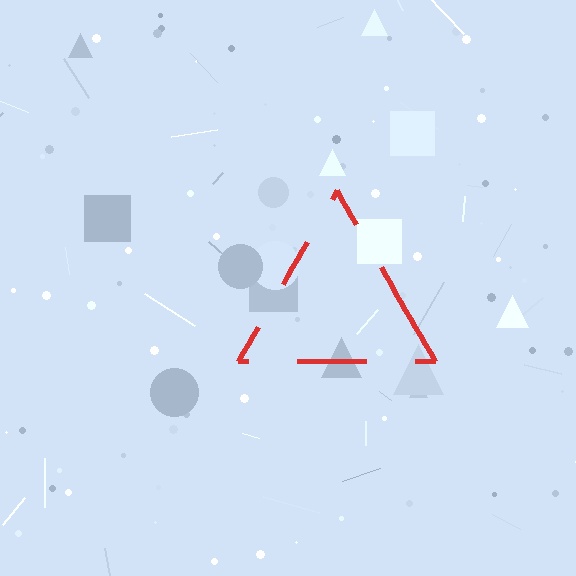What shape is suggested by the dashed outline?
The dashed outline suggests a triangle.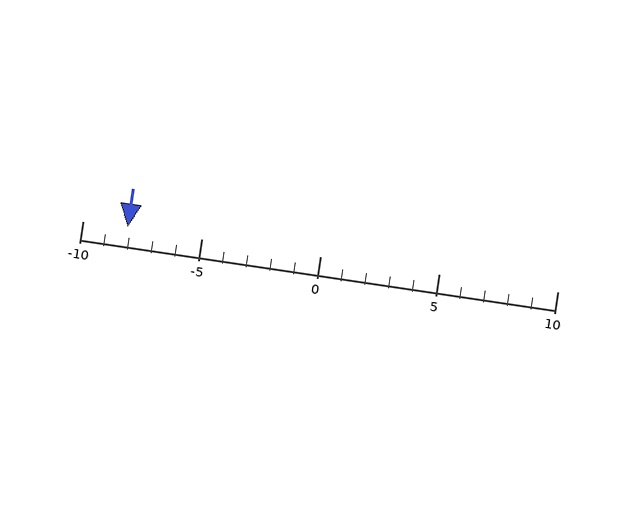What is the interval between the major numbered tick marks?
The major tick marks are spaced 5 units apart.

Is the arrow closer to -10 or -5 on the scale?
The arrow is closer to -10.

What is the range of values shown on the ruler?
The ruler shows values from -10 to 10.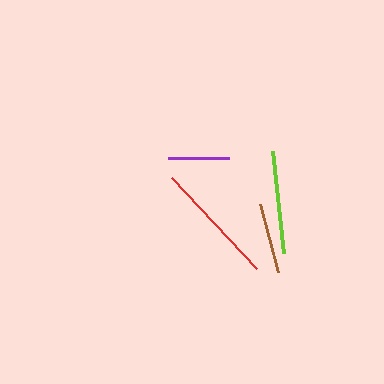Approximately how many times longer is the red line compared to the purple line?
The red line is approximately 2.0 times the length of the purple line.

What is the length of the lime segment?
The lime segment is approximately 103 pixels long.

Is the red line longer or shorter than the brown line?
The red line is longer than the brown line.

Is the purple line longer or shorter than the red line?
The red line is longer than the purple line.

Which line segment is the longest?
The red line is the longest at approximately 125 pixels.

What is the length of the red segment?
The red segment is approximately 125 pixels long.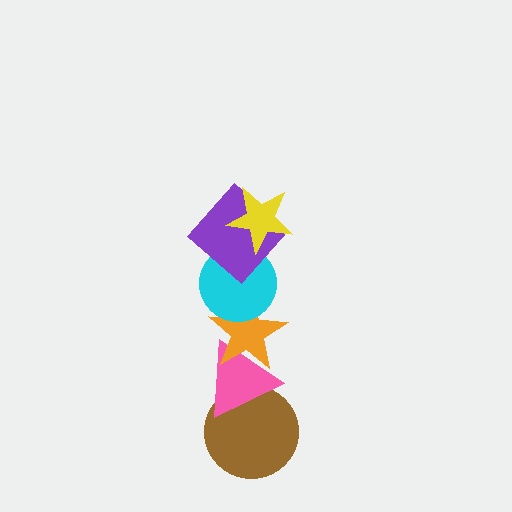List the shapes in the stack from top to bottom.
From top to bottom: the yellow star, the purple diamond, the cyan circle, the orange star, the pink triangle, the brown circle.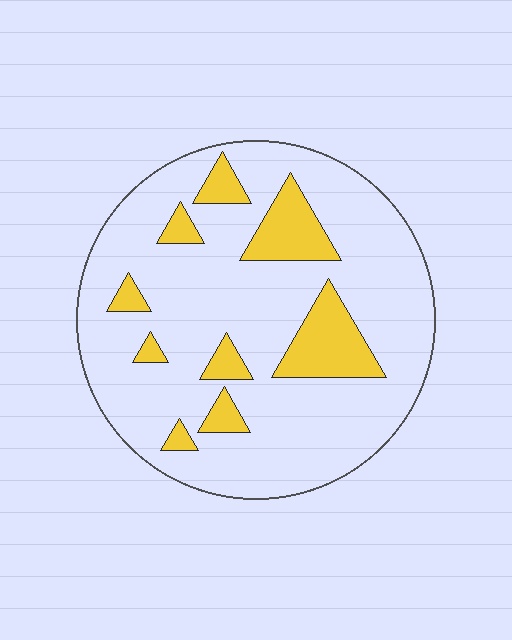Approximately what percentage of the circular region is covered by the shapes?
Approximately 20%.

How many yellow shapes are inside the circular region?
9.